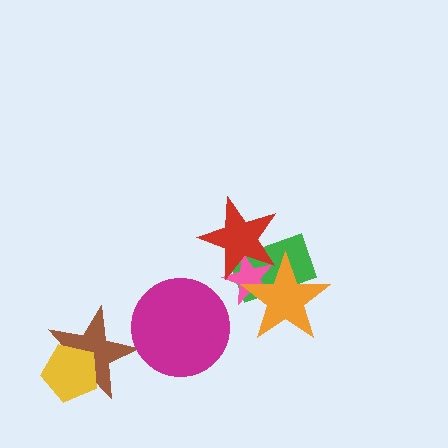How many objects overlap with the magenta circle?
0 objects overlap with the magenta circle.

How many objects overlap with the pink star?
3 objects overlap with the pink star.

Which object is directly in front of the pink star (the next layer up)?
The red star is directly in front of the pink star.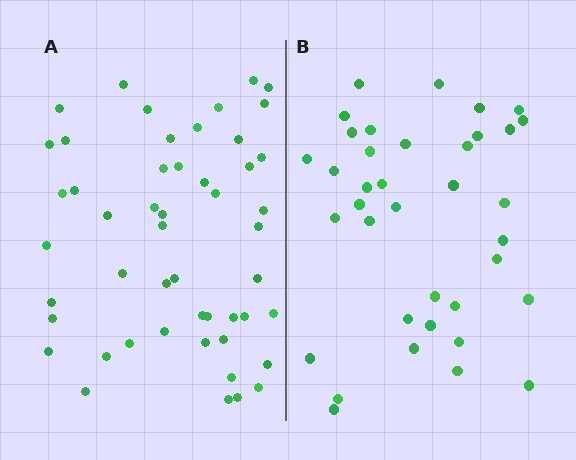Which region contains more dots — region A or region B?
Region A (the left region) has more dots.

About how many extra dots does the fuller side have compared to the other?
Region A has approximately 15 more dots than region B.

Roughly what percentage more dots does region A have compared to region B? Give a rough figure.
About 35% more.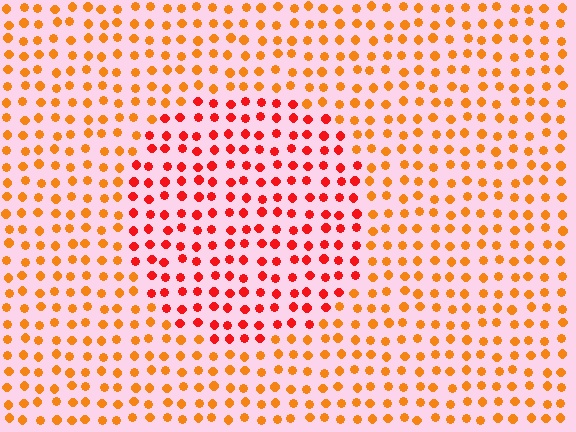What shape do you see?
I see a circle.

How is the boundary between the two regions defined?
The boundary is defined purely by a slight shift in hue (about 32 degrees). Spacing, size, and orientation are identical on both sides.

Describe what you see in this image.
The image is filled with small orange elements in a uniform arrangement. A circle-shaped region is visible where the elements are tinted to a slightly different hue, forming a subtle color boundary.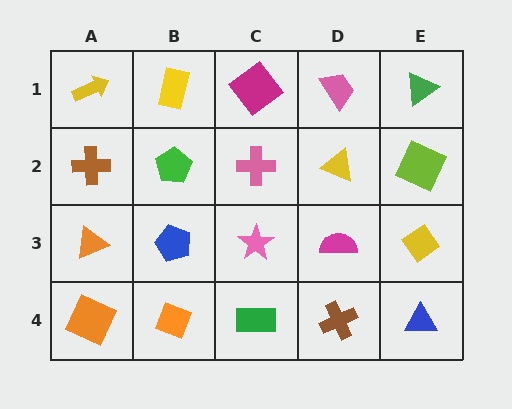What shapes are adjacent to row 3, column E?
A lime square (row 2, column E), a blue triangle (row 4, column E), a magenta semicircle (row 3, column D).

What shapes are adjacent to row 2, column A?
A yellow arrow (row 1, column A), an orange triangle (row 3, column A), a green pentagon (row 2, column B).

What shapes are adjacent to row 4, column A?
An orange triangle (row 3, column A), an orange diamond (row 4, column B).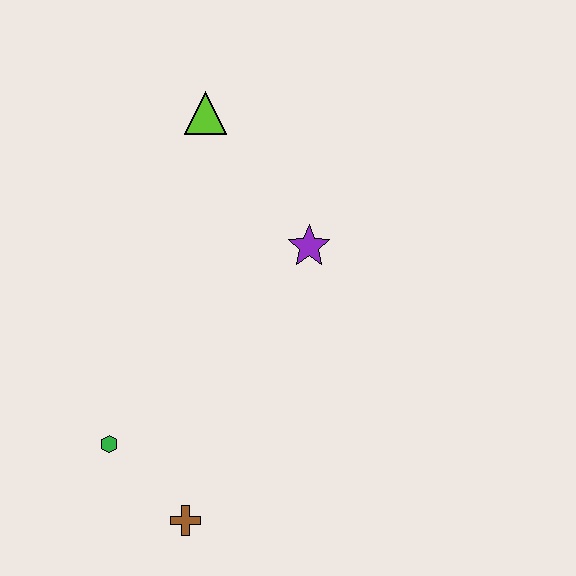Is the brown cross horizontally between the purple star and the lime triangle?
No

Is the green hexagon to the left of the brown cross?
Yes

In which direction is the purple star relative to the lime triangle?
The purple star is below the lime triangle.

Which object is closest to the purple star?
The lime triangle is closest to the purple star.